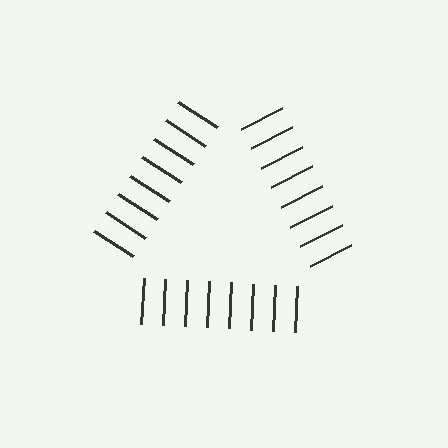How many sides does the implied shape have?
3 sides — the line-ends trace a triangle.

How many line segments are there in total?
24 — 8 along each of the 3 edges.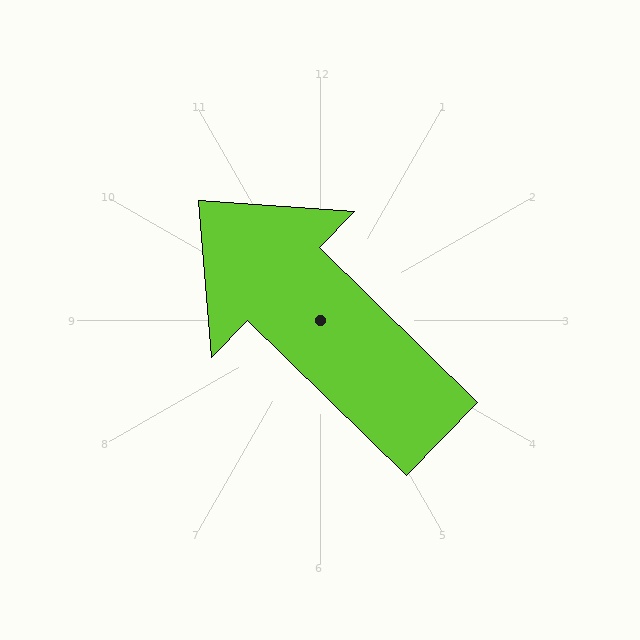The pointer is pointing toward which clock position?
Roughly 10 o'clock.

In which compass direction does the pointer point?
Northwest.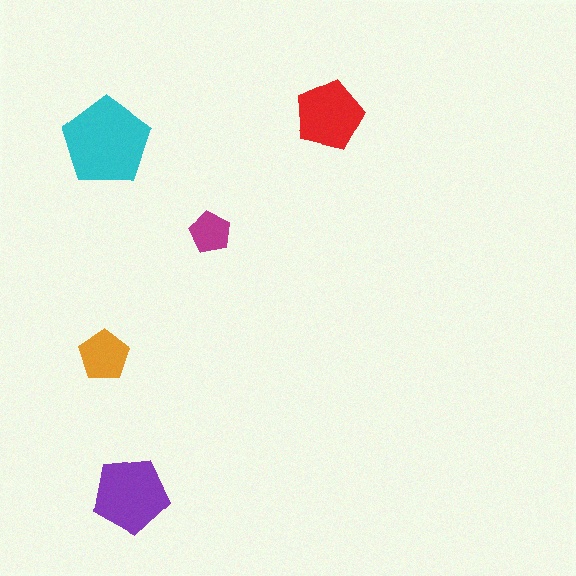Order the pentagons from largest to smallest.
the cyan one, the purple one, the red one, the orange one, the magenta one.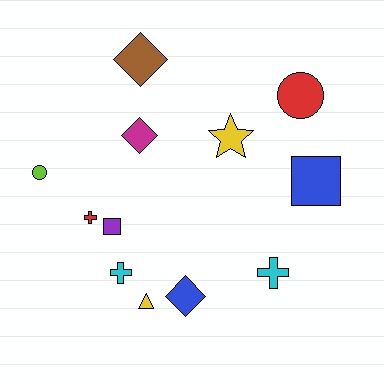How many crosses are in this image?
There are 3 crosses.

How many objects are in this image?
There are 12 objects.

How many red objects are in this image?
There are 2 red objects.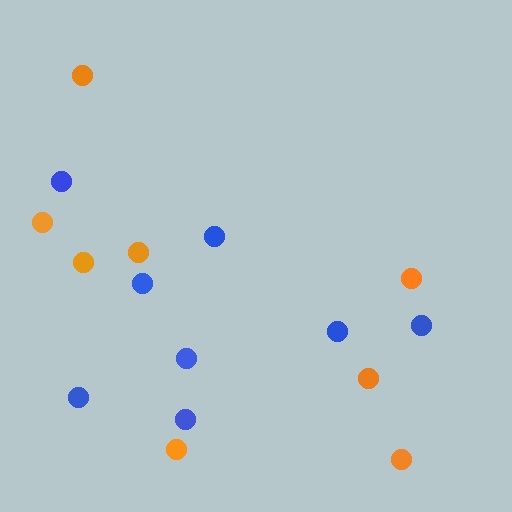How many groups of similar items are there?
There are 2 groups: one group of orange circles (8) and one group of blue circles (8).